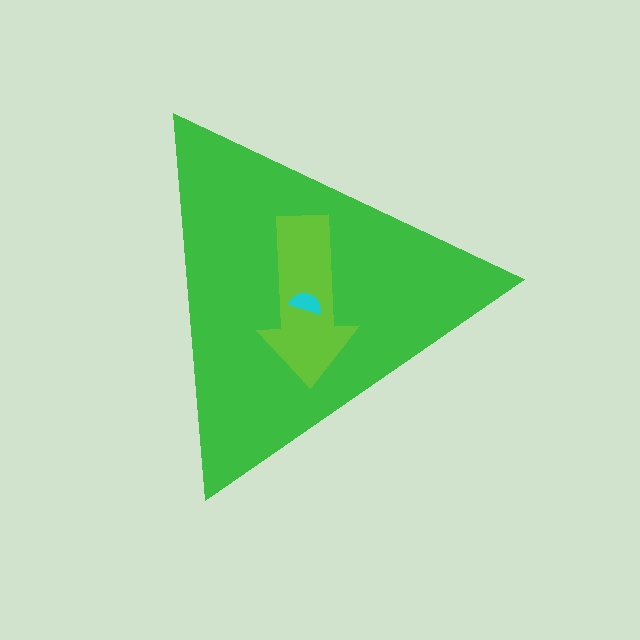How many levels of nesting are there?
3.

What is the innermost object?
The cyan semicircle.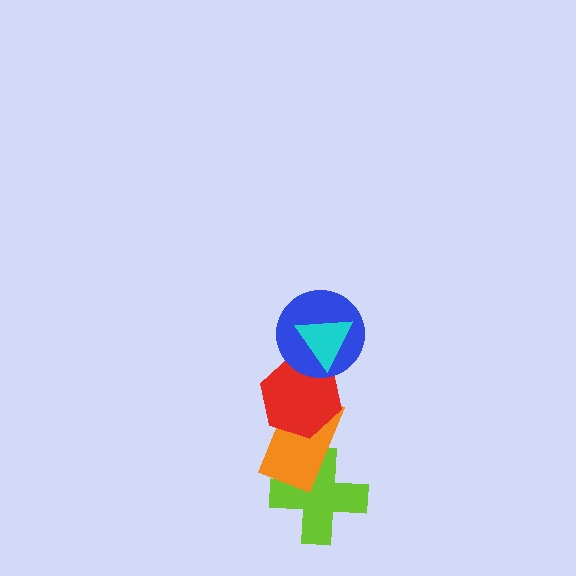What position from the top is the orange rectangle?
The orange rectangle is 4th from the top.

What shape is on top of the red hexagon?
The blue circle is on top of the red hexagon.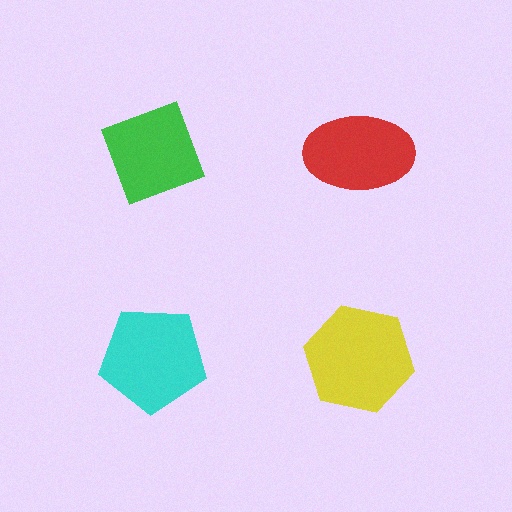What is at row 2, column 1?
A cyan pentagon.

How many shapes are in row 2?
2 shapes.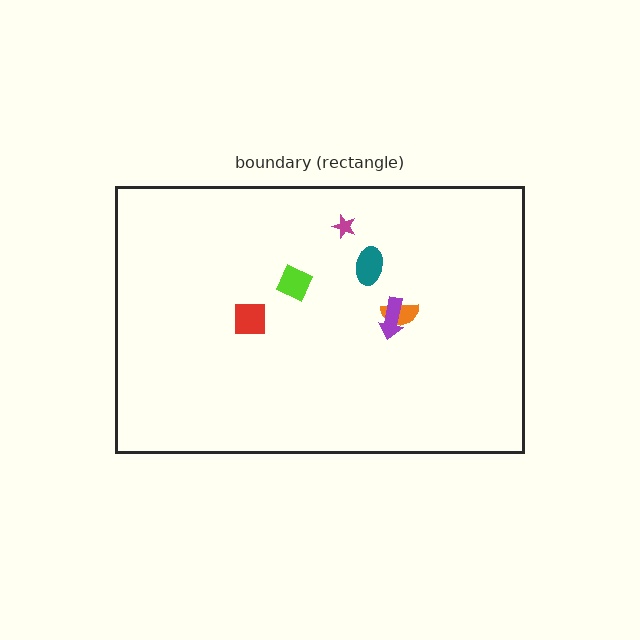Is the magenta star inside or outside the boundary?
Inside.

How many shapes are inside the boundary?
6 inside, 0 outside.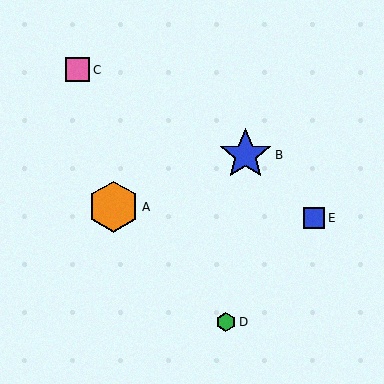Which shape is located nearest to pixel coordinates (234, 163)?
The blue star (labeled B) at (246, 155) is nearest to that location.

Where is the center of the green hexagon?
The center of the green hexagon is at (226, 322).